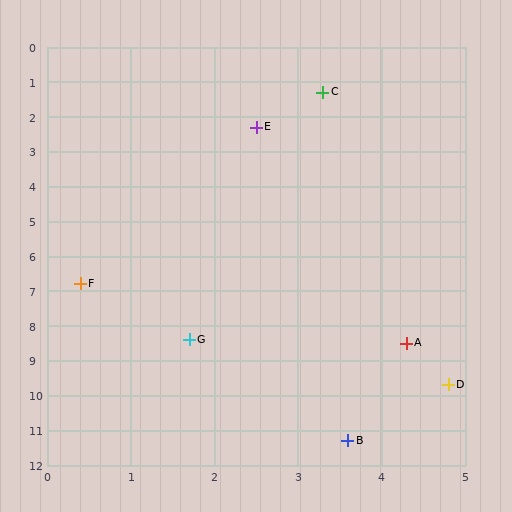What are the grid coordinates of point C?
Point C is at approximately (3.3, 1.3).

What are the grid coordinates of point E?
Point E is at approximately (2.5, 2.3).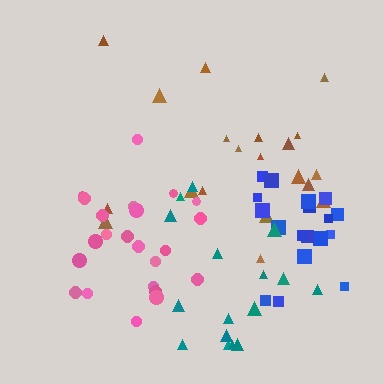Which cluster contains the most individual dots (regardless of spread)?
Pink (23).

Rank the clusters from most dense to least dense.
blue, pink, brown, teal.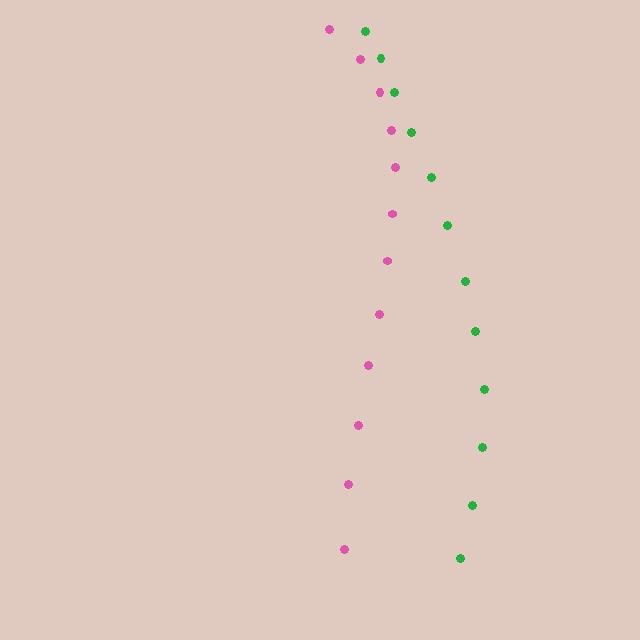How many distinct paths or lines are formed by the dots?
There are 2 distinct paths.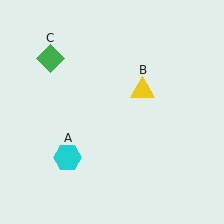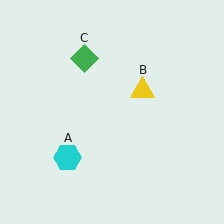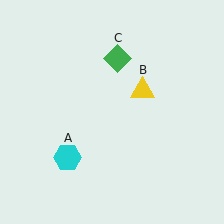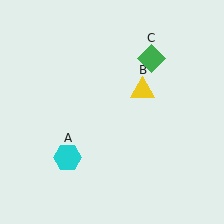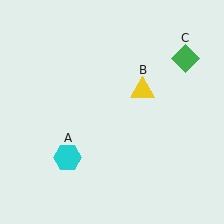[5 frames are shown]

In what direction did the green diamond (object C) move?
The green diamond (object C) moved right.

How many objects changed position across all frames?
1 object changed position: green diamond (object C).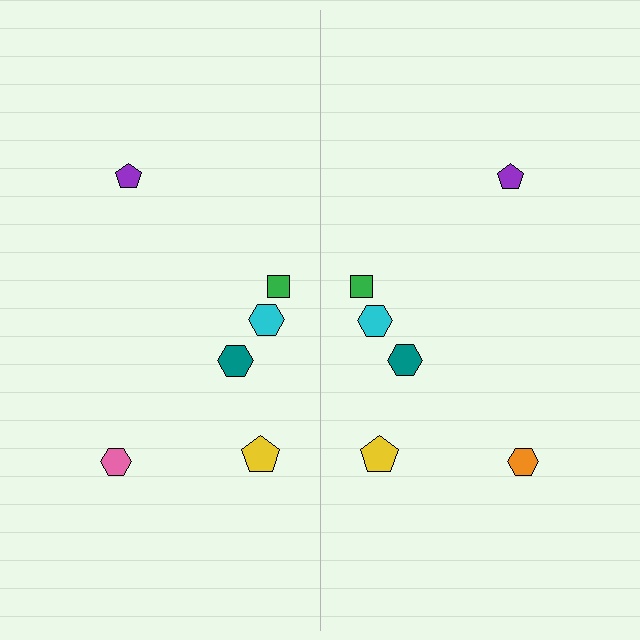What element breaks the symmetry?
The orange hexagon on the right side breaks the symmetry — its mirror counterpart is pink.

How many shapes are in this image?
There are 12 shapes in this image.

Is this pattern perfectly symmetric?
No, the pattern is not perfectly symmetric. The orange hexagon on the right side breaks the symmetry — its mirror counterpart is pink.